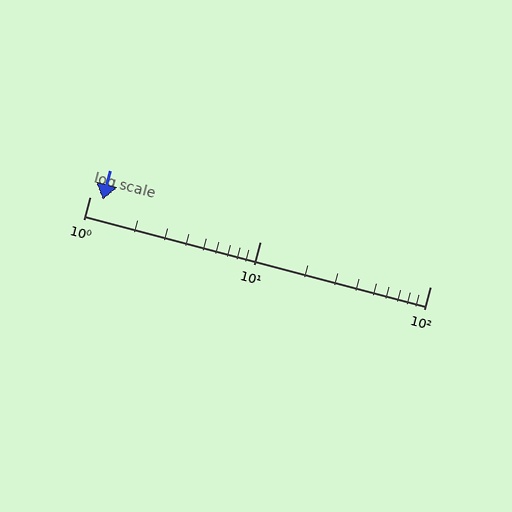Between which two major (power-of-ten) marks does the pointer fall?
The pointer is between 1 and 10.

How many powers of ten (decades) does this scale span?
The scale spans 2 decades, from 1 to 100.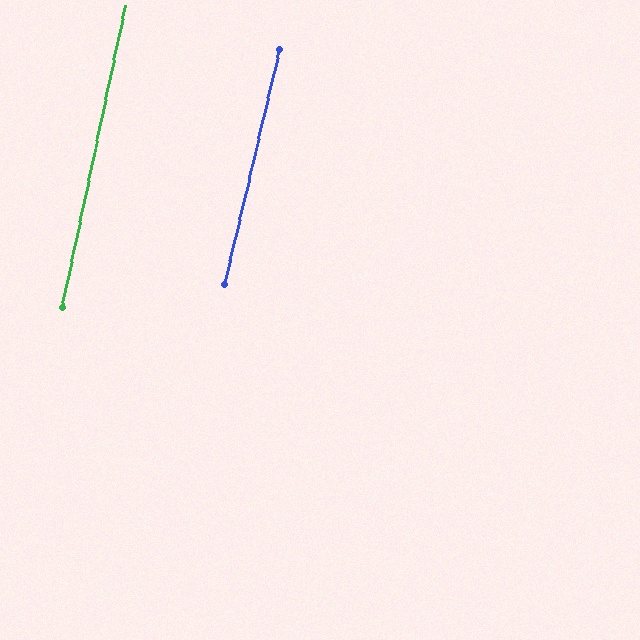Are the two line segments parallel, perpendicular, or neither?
Parallel — their directions differ by only 1.5°.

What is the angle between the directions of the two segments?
Approximately 1 degree.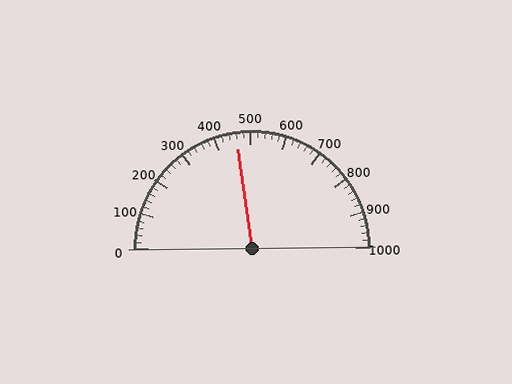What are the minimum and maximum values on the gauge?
The gauge ranges from 0 to 1000.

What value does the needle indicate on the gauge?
The needle indicates approximately 460.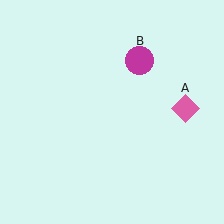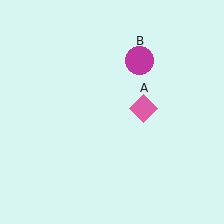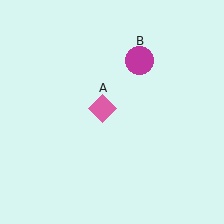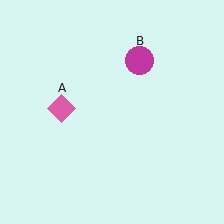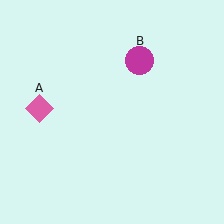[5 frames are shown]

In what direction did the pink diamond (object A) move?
The pink diamond (object A) moved left.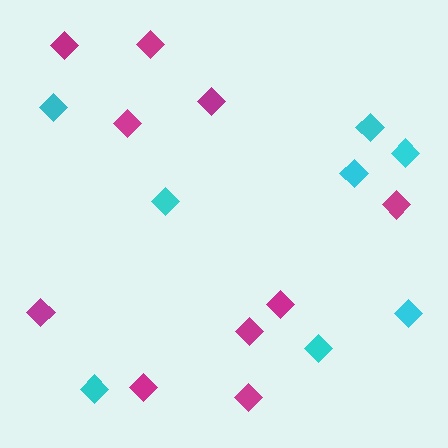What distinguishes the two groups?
There are 2 groups: one group of magenta diamonds (10) and one group of cyan diamonds (8).